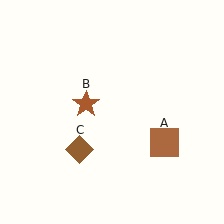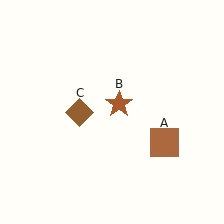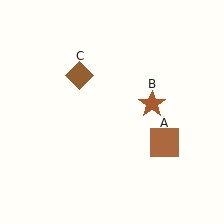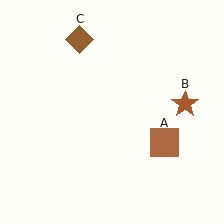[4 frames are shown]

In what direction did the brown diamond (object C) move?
The brown diamond (object C) moved up.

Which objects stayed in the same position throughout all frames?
Brown square (object A) remained stationary.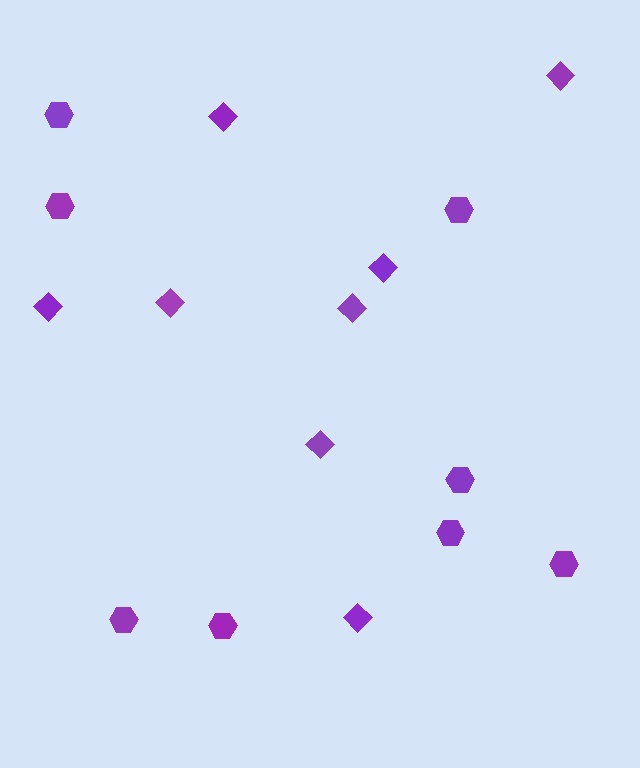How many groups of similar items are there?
There are 2 groups: one group of hexagons (8) and one group of diamonds (8).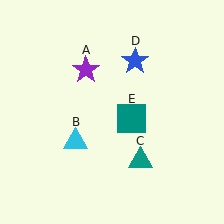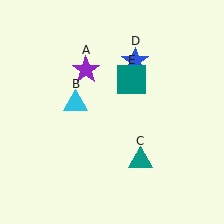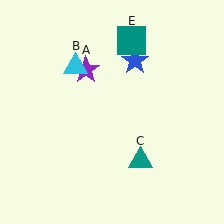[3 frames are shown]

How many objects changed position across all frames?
2 objects changed position: cyan triangle (object B), teal square (object E).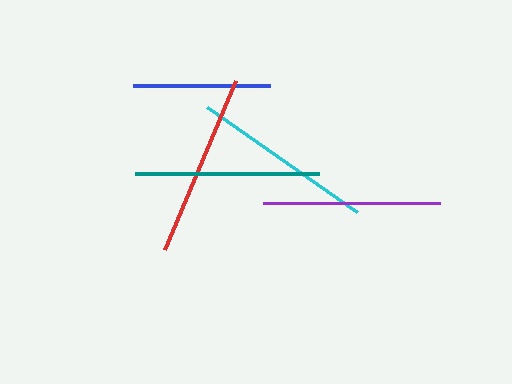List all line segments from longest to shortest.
From longest to shortest: teal, red, cyan, purple, blue.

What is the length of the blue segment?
The blue segment is approximately 137 pixels long.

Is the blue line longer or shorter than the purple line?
The purple line is longer than the blue line.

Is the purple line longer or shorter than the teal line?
The teal line is longer than the purple line.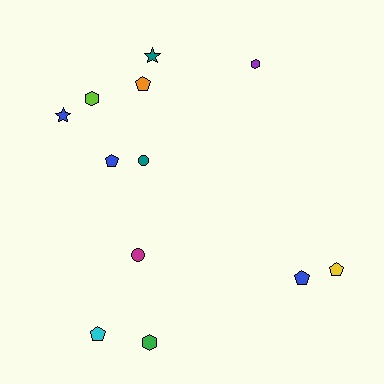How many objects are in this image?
There are 12 objects.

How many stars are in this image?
There are 2 stars.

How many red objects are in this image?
There are no red objects.